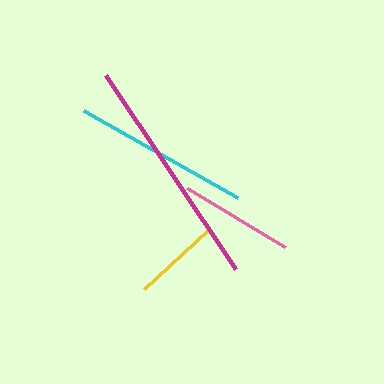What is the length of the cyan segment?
The cyan segment is approximately 176 pixels long.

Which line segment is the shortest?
The yellow line is the shortest at approximately 86 pixels.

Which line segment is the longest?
The magenta line is the longest at approximately 234 pixels.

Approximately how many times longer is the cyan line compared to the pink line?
The cyan line is approximately 1.6 times the length of the pink line.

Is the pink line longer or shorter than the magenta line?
The magenta line is longer than the pink line.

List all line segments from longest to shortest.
From longest to shortest: magenta, cyan, pink, yellow.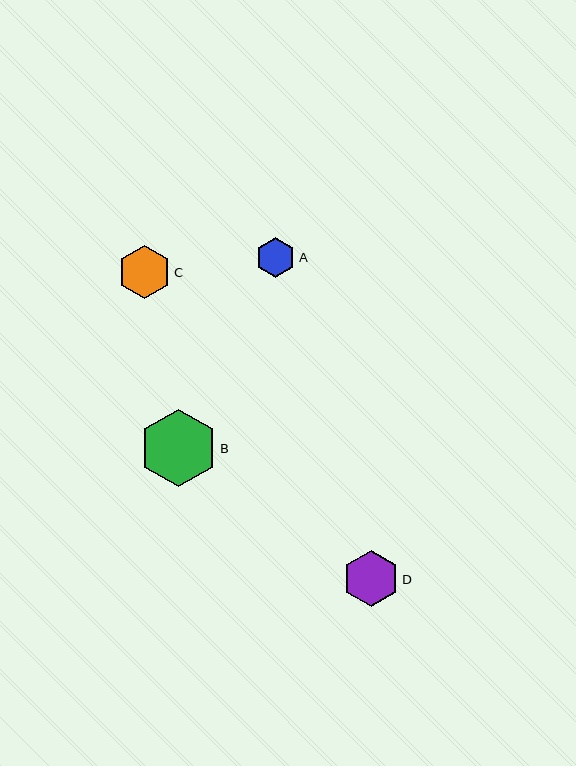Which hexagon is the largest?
Hexagon B is the largest with a size of approximately 78 pixels.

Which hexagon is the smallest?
Hexagon A is the smallest with a size of approximately 40 pixels.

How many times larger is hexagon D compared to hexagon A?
Hexagon D is approximately 1.4 times the size of hexagon A.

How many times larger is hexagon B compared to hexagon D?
Hexagon B is approximately 1.4 times the size of hexagon D.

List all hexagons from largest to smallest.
From largest to smallest: B, D, C, A.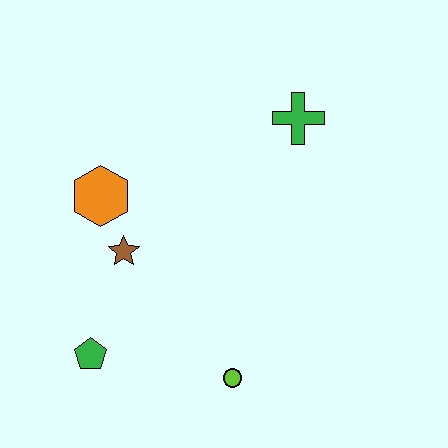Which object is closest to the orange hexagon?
The brown star is closest to the orange hexagon.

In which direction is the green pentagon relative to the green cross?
The green pentagon is below the green cross.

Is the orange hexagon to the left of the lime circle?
Yes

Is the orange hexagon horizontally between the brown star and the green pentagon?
Yes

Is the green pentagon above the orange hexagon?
No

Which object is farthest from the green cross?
The green pentagon is farthest from the green cross.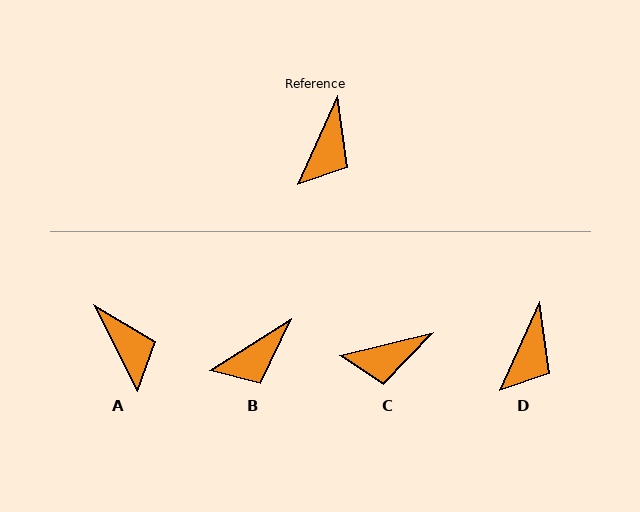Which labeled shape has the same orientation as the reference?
D.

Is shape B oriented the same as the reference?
No, it is off by about 33 degrees.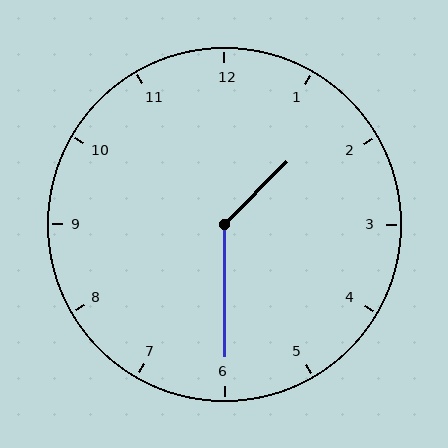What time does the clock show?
1:30.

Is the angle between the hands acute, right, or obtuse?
It is obtuse.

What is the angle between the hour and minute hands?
Approximately 135 degrees.